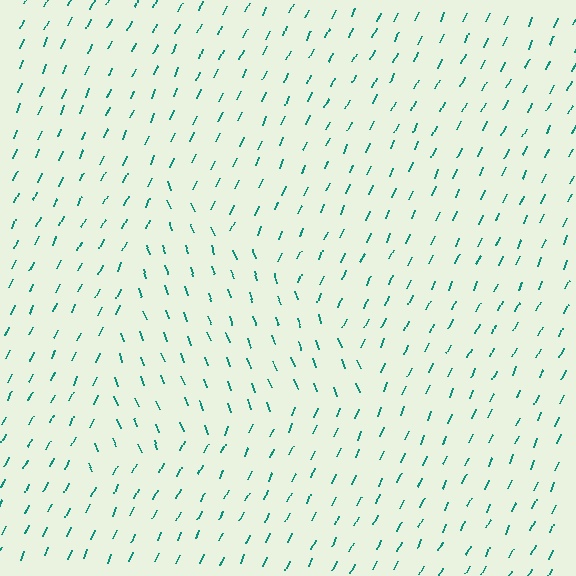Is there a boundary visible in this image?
Yes, there is a texture boundary formed by a change in line orientation.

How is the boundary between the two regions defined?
The boundary is defined purely by a change in line orientation (approximately 45 degrees difference). All lines are the same color and thickness.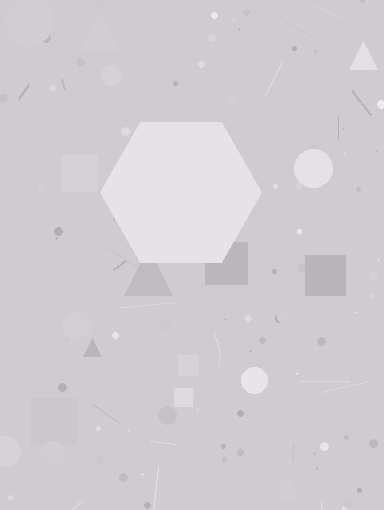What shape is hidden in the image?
A hexagon is hidden in the image.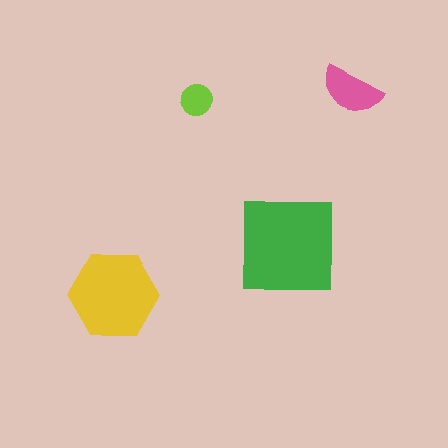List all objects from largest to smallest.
The green square, the yellow hexagon, the pink semicircle, the lime circle.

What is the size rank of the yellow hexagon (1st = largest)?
2nd.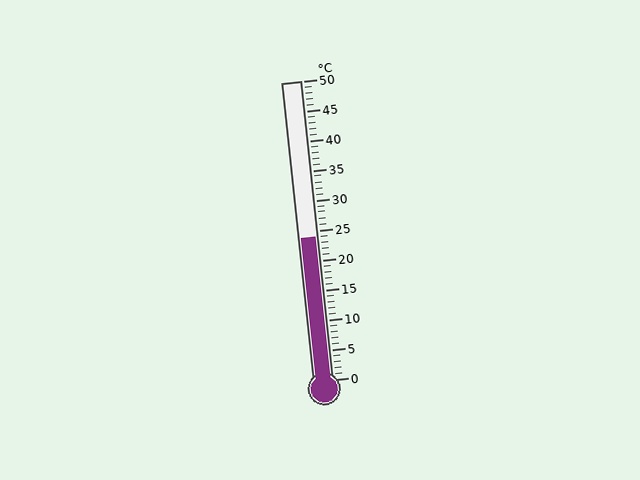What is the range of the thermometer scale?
The thermometer scale ranges from 0°C to 50°C.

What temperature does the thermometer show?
The thermometer shows approximately 24°C.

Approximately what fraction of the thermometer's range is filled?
The thermometer is filled to approximately 50% of its range.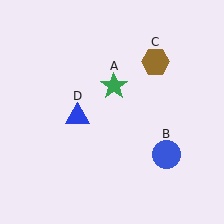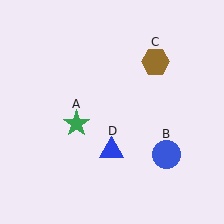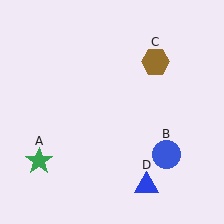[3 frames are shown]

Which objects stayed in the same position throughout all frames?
Blue circle (object B) and brown hexagon (object C) remained stationary.